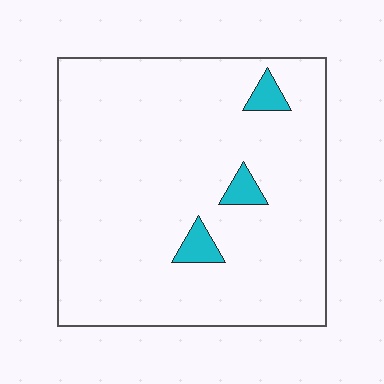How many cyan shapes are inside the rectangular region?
3.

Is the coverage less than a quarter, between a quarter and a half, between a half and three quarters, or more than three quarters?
Less than a quarter.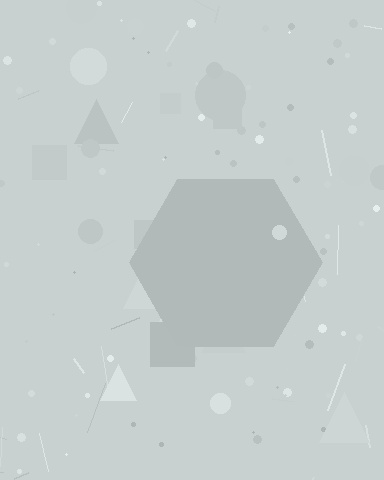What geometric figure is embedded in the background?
A hexagon is embedded in the background.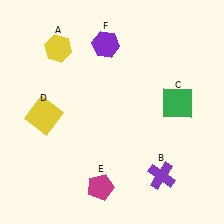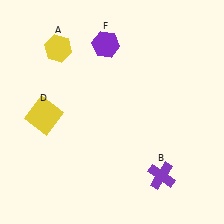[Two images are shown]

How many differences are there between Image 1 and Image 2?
There are 2 differences between the two images.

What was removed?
The green square (C), the magenta pentagon (E) were removed in Image 2.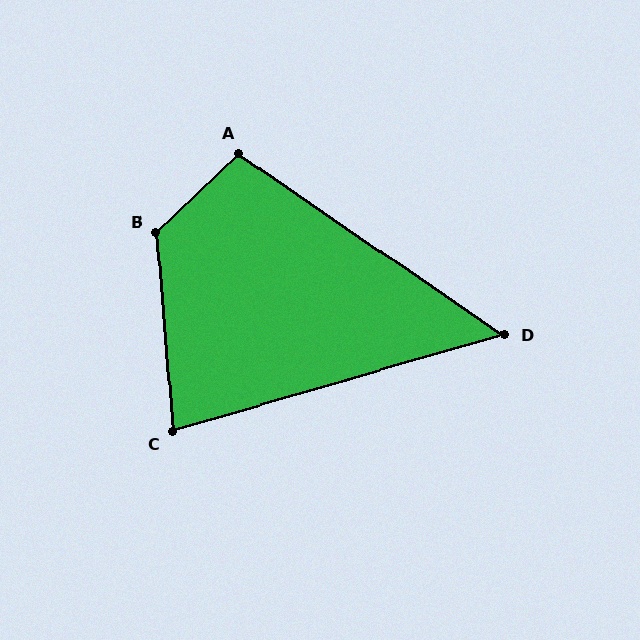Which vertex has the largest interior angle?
B, at approximately 130 degrees.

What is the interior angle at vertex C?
Approximately 78 degrees (acute).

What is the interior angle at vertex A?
Approximately 102 degrees (obtuse).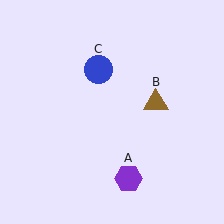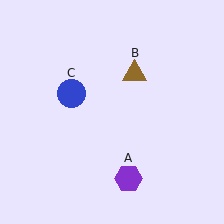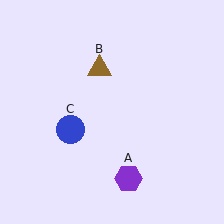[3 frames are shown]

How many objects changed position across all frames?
2 objects changed position: brown triangle (object B), blue circle (object C).